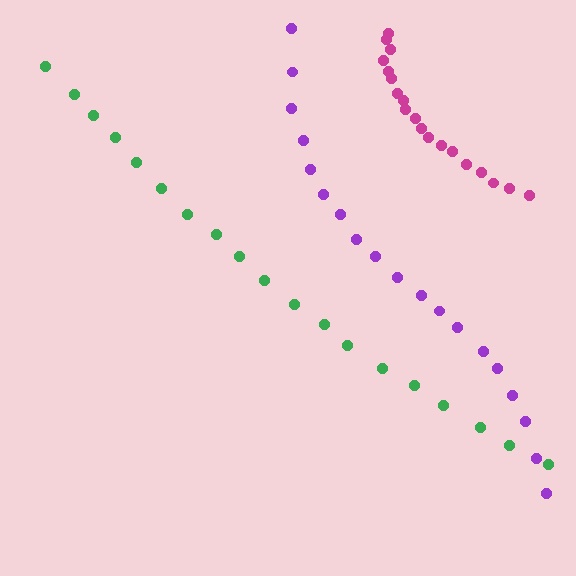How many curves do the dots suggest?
There are 3 distinct paths.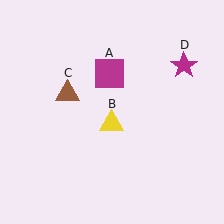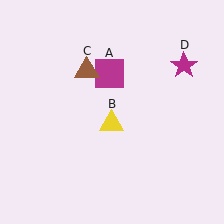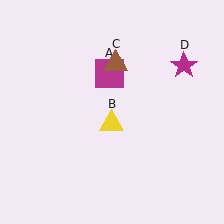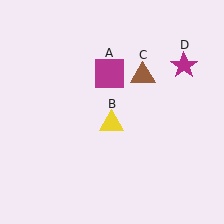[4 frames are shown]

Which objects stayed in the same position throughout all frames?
Magenta square (object A) and yellow triangle (object B) and magenta star (object D) remained stationary.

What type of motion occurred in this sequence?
The brown triangle (object C) rotated clockwise around the center of the scene.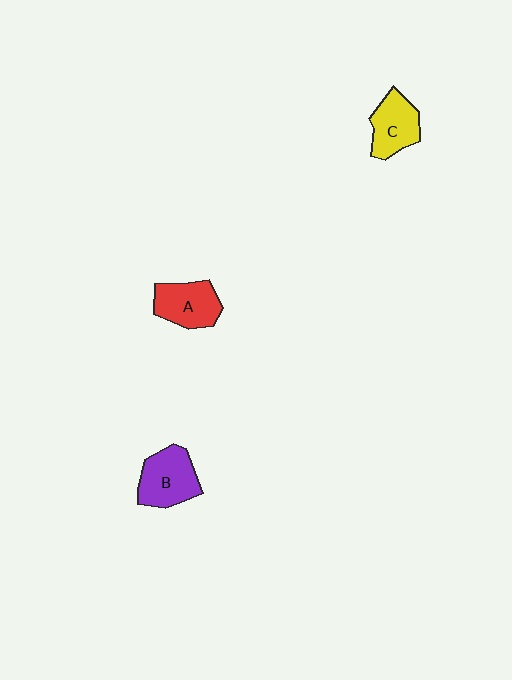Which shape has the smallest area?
Shape C (yellow).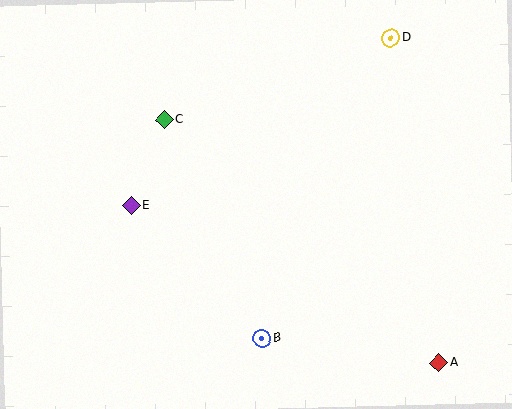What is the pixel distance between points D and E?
The distance between D and E is 309 pixels.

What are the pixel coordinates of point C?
Point C is at (164, 119).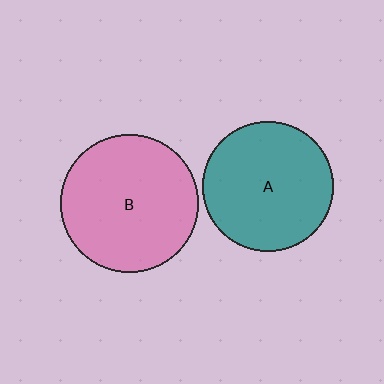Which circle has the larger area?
Circle B (pink).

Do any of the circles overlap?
No, none of the circles overlap.